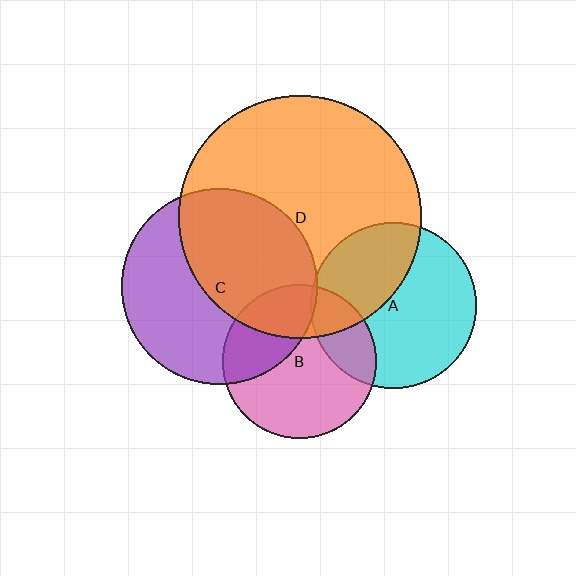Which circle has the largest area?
Circle D (orange).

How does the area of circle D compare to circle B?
Approximately 2.5 times.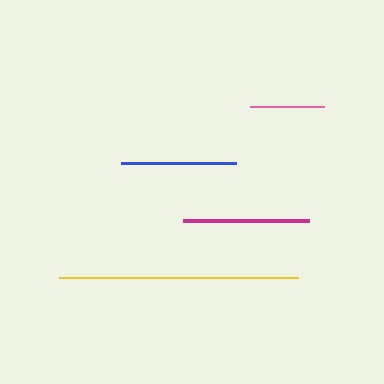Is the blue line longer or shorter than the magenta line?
The magenta line is longer than the blue line.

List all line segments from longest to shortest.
From longest to shortest: yellow, magenta, blue, pink.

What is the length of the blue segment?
The blue segment is approximately 116 pixels long.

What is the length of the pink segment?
The pink segment is approximately 74 pixels long.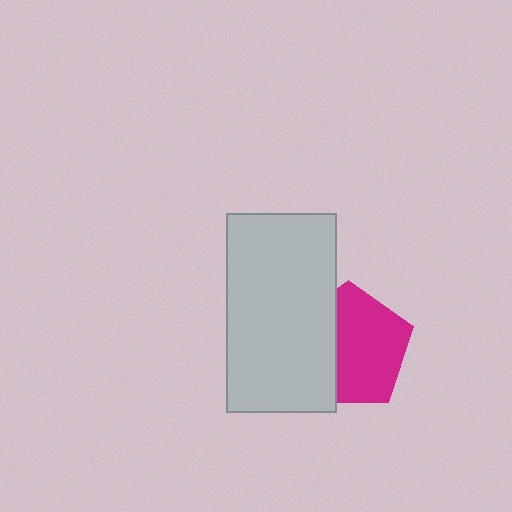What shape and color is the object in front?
The object in front is a light gray rectangle.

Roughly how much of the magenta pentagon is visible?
About half of it is visible (roughly 62%).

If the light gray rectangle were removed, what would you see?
You would see the complete magenta pentagon.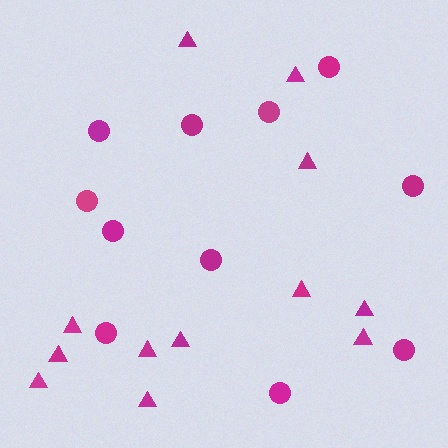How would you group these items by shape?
There are 2 groups: one group of triangles (12) and one group of circles (11).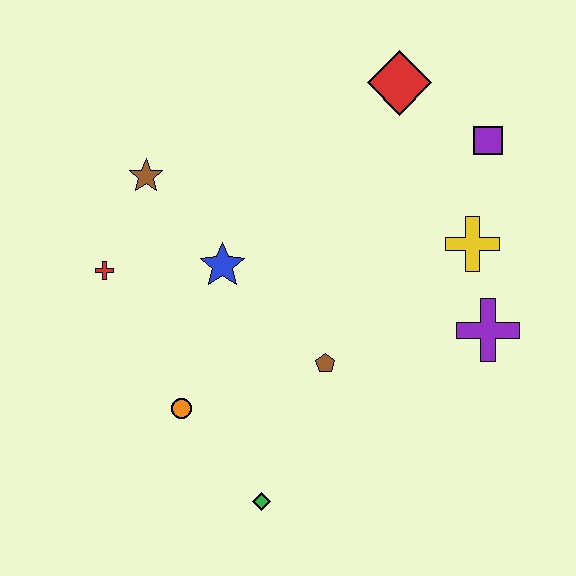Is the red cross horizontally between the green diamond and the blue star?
No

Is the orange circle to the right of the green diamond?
No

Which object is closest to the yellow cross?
The purple cross is closest to the yellow cross.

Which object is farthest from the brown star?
The purple cross is farthest from the brown star.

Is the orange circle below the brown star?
Yes